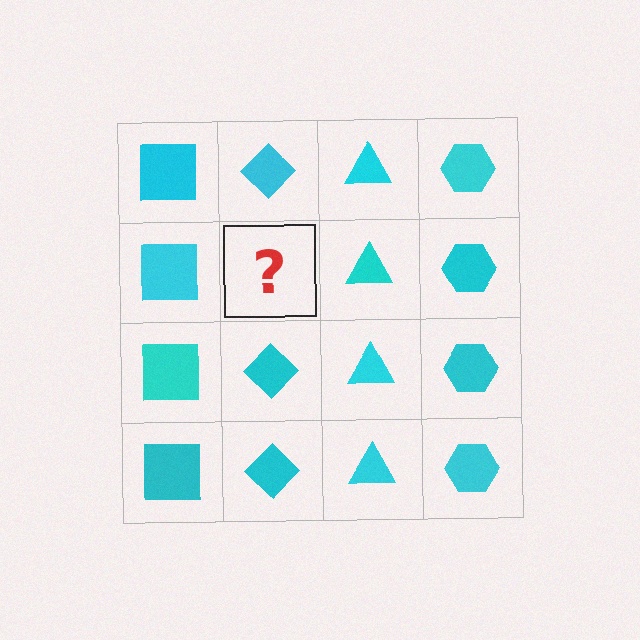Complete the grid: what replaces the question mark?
The question mark should be replaced with a cyan diamond.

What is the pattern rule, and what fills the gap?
The rule is that each column has a consistent shape. The gap should be filled with a cyan diamond.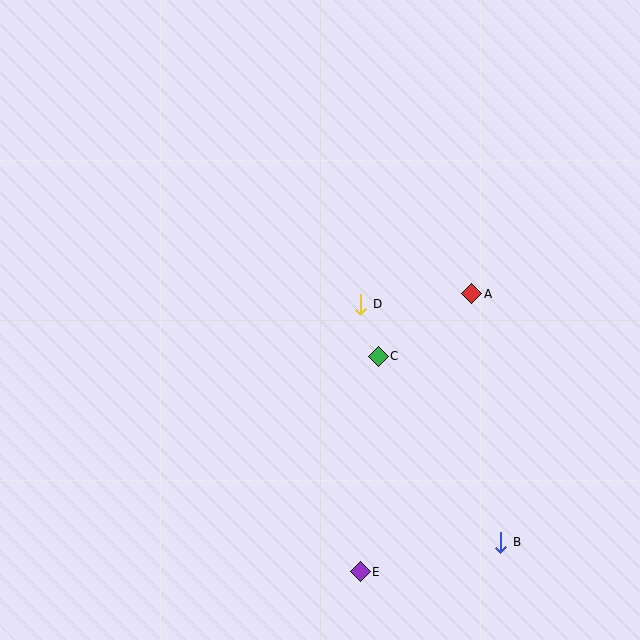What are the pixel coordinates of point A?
Point A is at (472, 294).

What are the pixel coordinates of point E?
Point E is at (360, 572).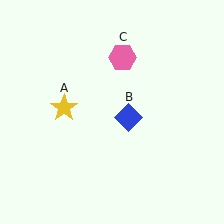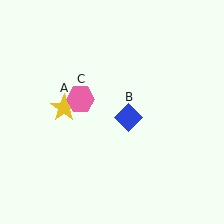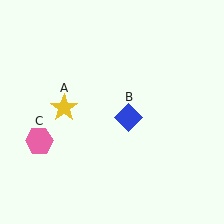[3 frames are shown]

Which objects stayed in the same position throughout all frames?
Yellow star (object A) and blue diamond (object B) remained stationary.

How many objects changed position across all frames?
1 object changed position: pink hexagon (object C).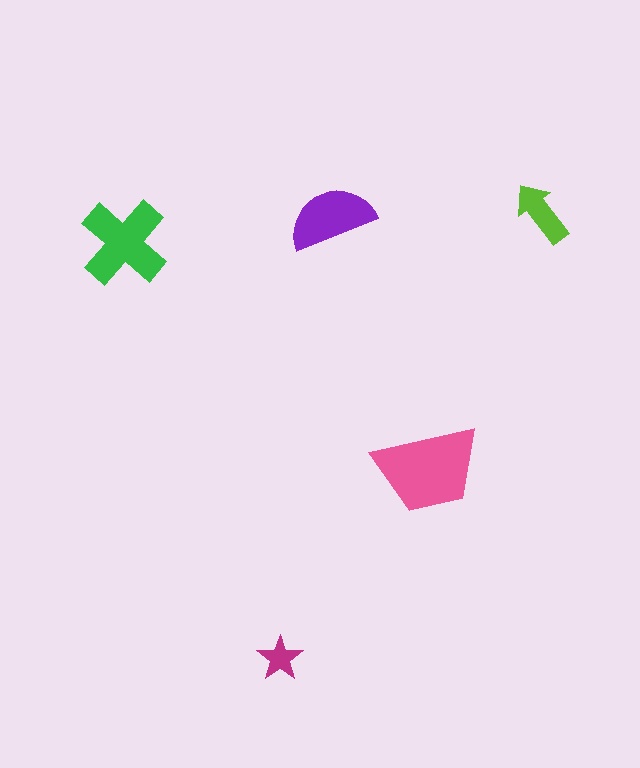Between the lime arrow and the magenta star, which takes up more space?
The lime arrow.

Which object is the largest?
The pink trapezoid.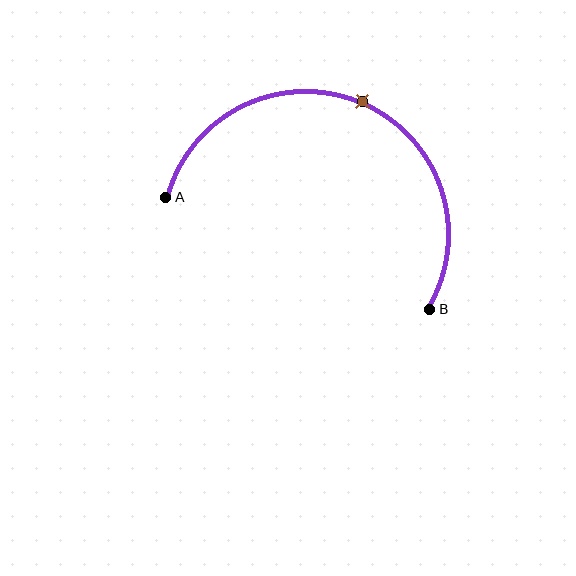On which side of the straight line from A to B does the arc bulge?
The arc bulges above the straight line connecting A and B.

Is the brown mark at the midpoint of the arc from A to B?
Yes. The brown mark lies on the arc at equal arc-length from both A and B — it is the arc midpoint.